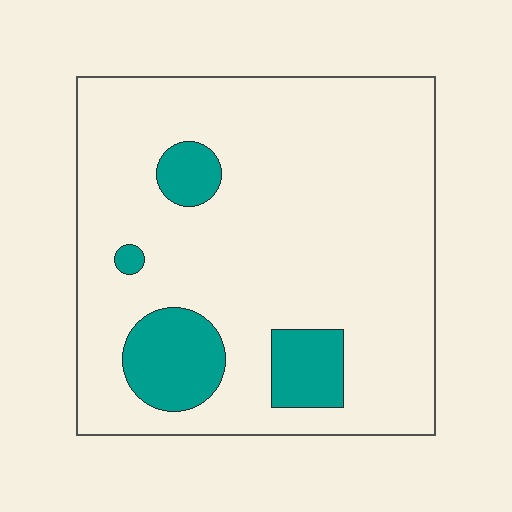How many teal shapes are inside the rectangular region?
4.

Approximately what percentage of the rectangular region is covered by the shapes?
Approximately 15%.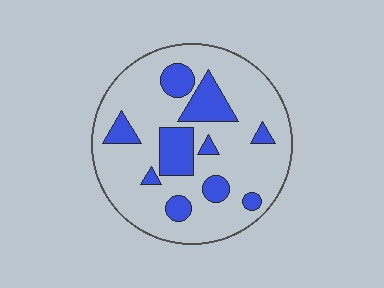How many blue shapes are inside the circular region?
10.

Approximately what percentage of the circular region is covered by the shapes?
Approximately 25%.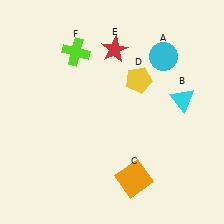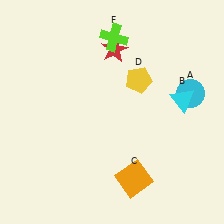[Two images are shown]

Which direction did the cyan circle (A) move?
The cyan circle (A) moved down.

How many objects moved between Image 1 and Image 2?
2 objects moved between the two images.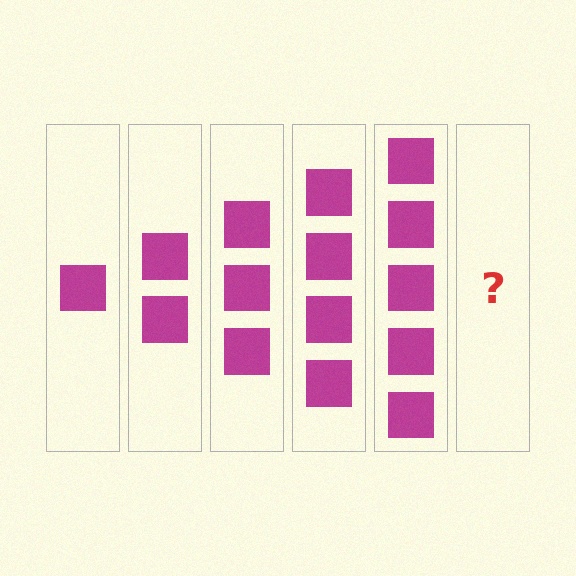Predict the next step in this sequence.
The next step is 6 squares.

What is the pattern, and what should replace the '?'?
The pattern is that each step adds one more square. The '?' should be 6 squares.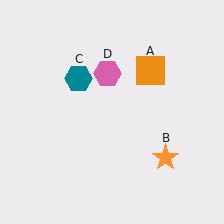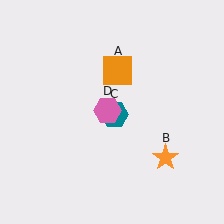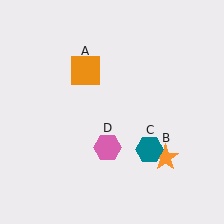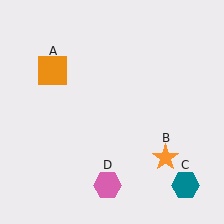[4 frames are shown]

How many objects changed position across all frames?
3 objects changed position: orange square (object A), teal hexagon (object C), pink hexagon (object D).